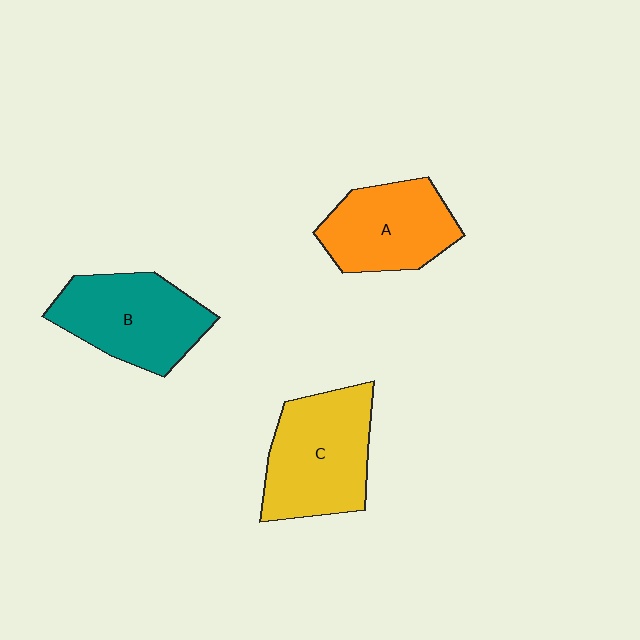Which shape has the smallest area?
Shape A (orange).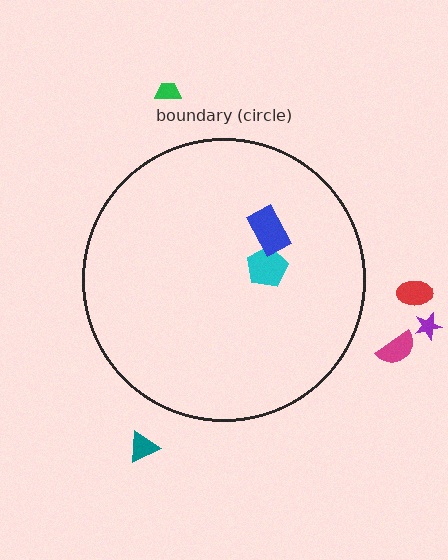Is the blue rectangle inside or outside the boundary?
Inside.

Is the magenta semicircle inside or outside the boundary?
Outside.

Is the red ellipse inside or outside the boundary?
Outside.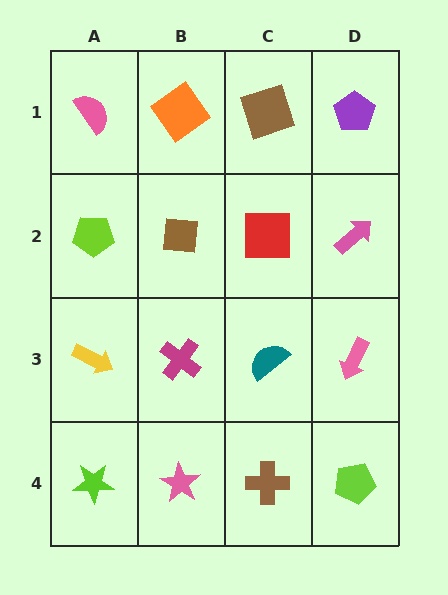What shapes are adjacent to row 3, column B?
A brown square (row 2, column B), a pink star (row 4, column B), a yellow arrow (row 3, column A), a teal semicircle (row 3, column C).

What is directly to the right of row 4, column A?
A pink star.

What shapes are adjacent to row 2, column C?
A brown square (row 1, column C), a teal semicircle (row 3, column C), a brown square (row 2, column B), a pink arrow (row 2, column D).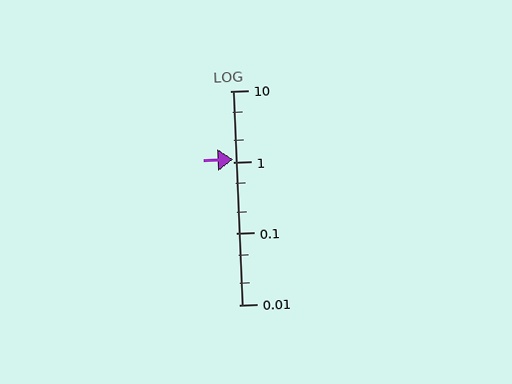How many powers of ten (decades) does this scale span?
The scale spans 3 decades, from 0.01 to 10.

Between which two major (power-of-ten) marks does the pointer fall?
The pointer is between 1 and 10.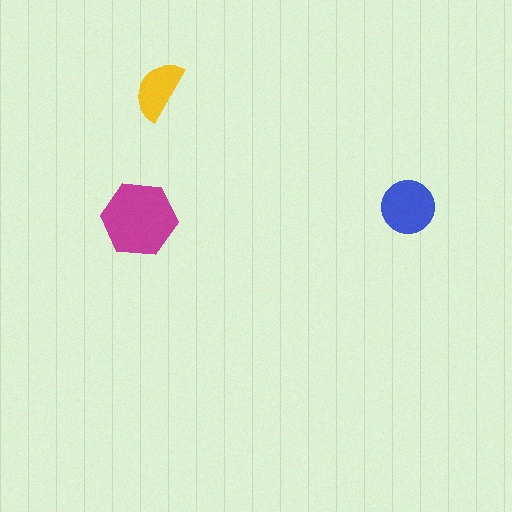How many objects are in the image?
There are 3 objects in the image.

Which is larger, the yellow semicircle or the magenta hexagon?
The magenta hexagon.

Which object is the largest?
The magenta hexagon.